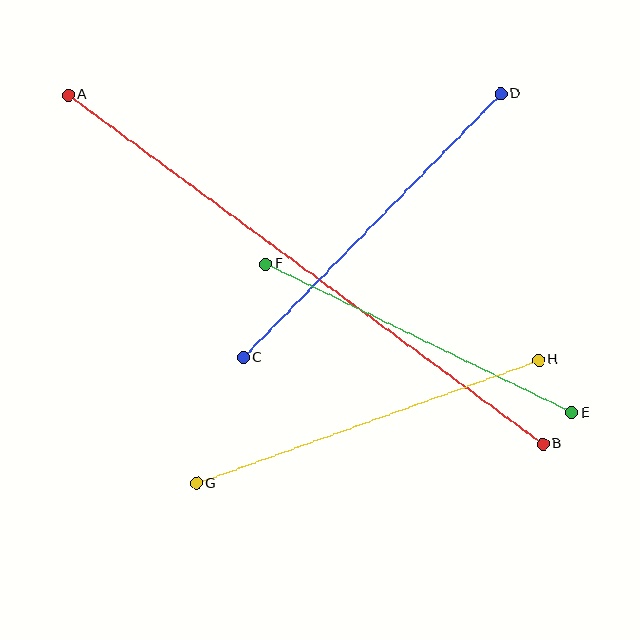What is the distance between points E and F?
The distance is approximately 340 pixels.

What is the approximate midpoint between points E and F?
The midpoint is at approximately (419, 338) pixels.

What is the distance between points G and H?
The distance is approximately 363 pixels.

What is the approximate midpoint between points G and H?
The midpoint is at approximately (368, 422) pixels.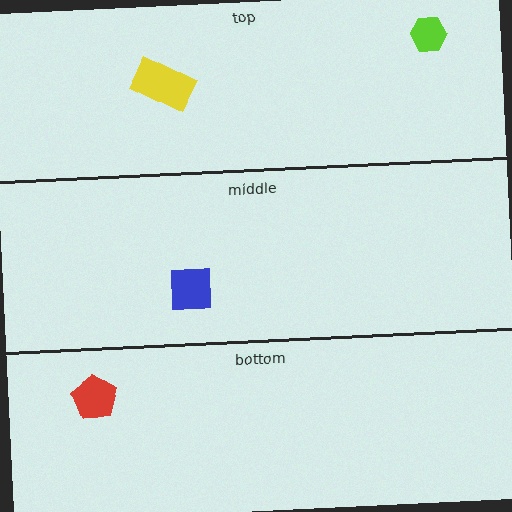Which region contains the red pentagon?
The bottom region.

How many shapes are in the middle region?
1.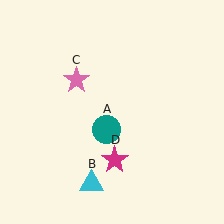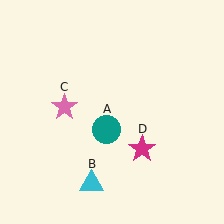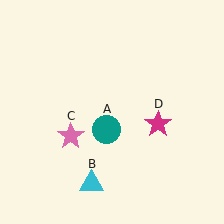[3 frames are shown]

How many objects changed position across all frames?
2 objects changed position: pink star (object C), magenta star (object D).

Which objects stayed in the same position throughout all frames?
Teal circle (object A) and cyan triangle (object B) remained stationary.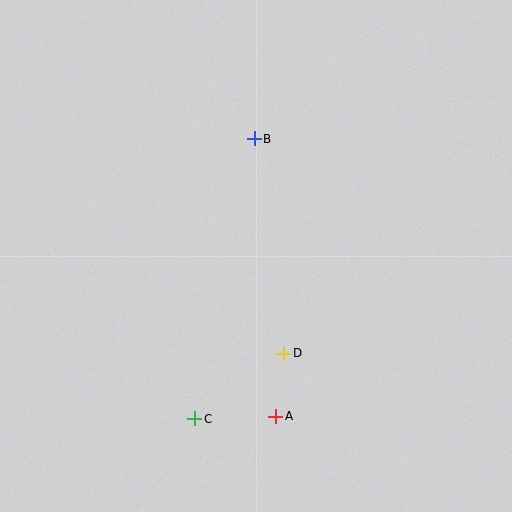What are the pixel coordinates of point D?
Point D is at (284, 353).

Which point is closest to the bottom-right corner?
Point A is closest to the bottom-right corner.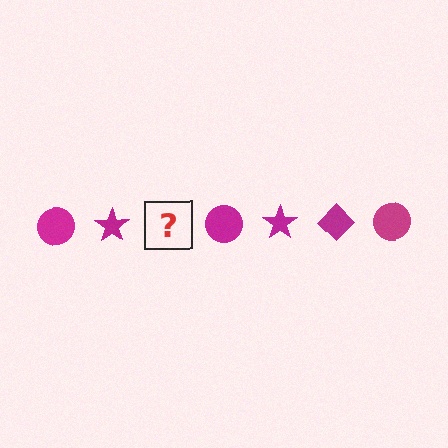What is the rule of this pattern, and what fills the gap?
The rule is that the pattern cycles through circle, star, diamond shapes in magenta. The gap should be filled with a magenta diamond.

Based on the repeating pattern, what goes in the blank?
The blank should be a magenta diamond.